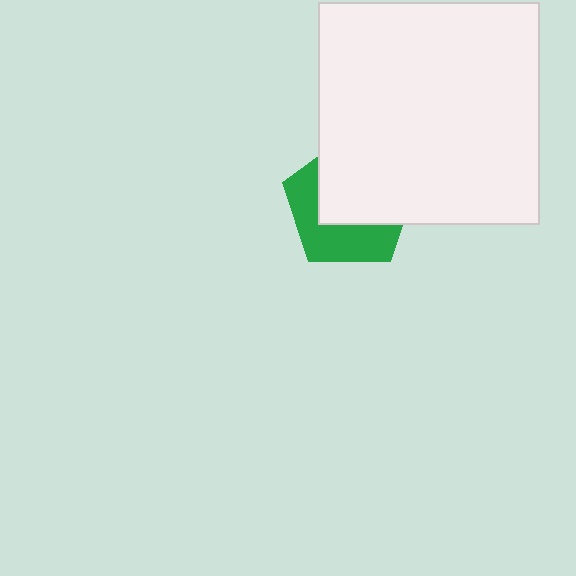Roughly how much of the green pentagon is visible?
A small part of it is visible (roughly 43%).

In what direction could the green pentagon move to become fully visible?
The green pentagon could move toward the lower-left. That would shift it out from behind the white square entirely.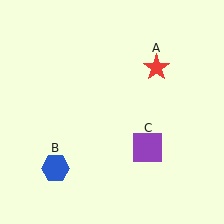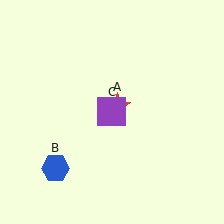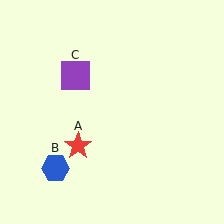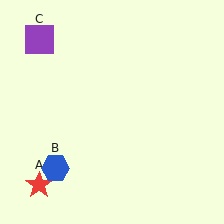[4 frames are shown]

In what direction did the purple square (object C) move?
The purple square (object C) moved up and to the left.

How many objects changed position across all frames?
2 objects changed position: red star (object A), purple square (object C).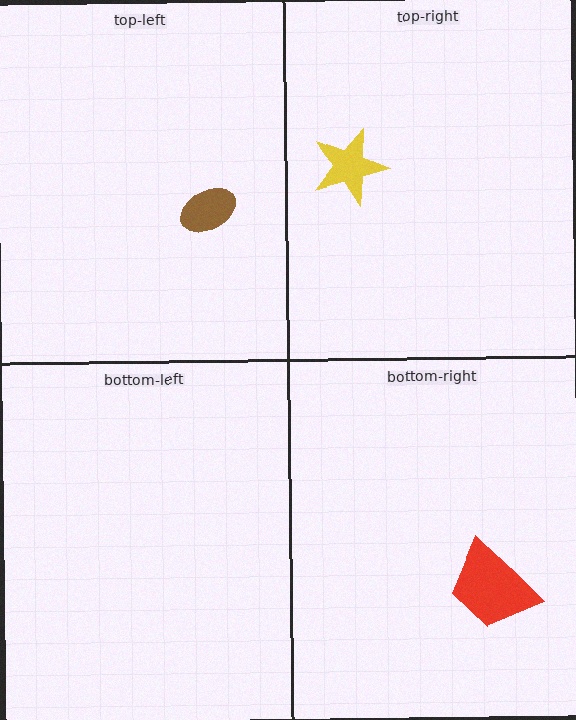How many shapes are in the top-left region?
1.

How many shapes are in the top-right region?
1.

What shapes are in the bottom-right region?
The red trapezoid.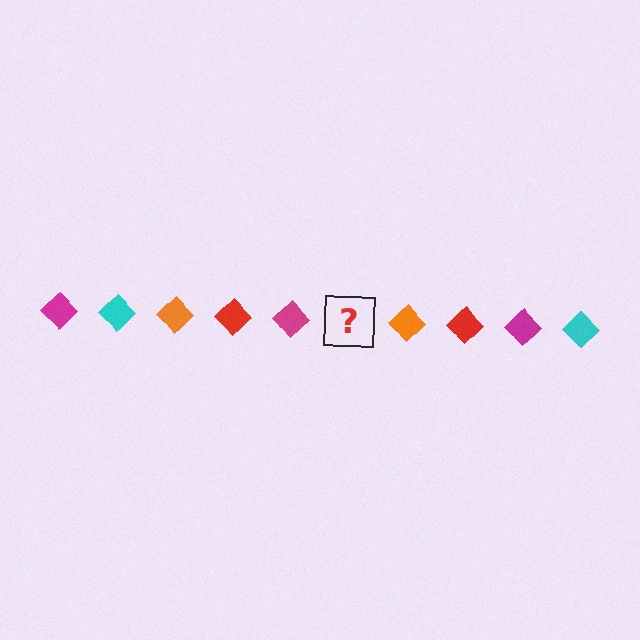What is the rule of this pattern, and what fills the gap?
The rule is that the pattern cycles through magenta, cyan, orange, red diamonds. The gap should be filled with a cyan diamond.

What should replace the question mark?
The question mark should be replaced with a cyan diamond.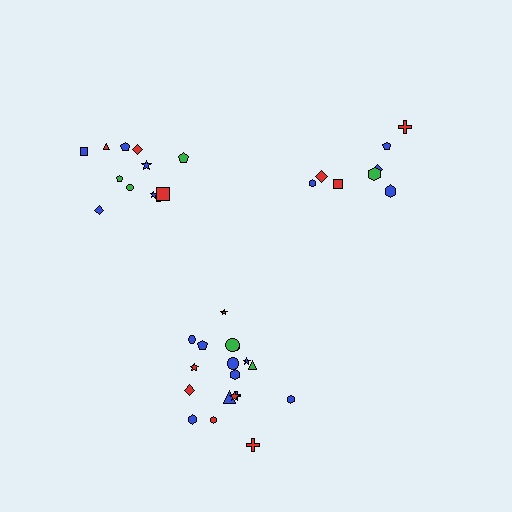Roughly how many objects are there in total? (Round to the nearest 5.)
Roughly 40 objects in total.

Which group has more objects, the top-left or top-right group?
The top-left group.